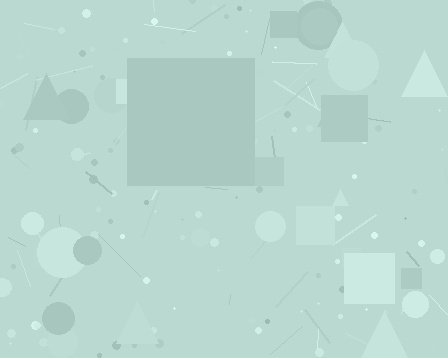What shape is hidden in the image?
A square is hidden in the image.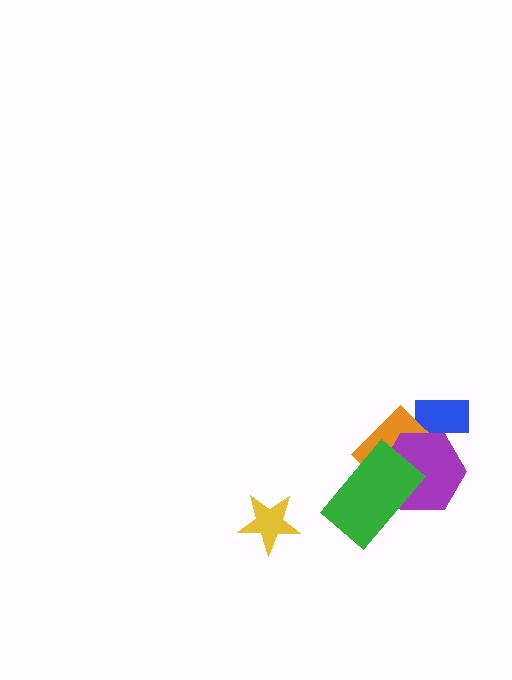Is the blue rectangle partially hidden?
Yes, it is partially covered by another shape.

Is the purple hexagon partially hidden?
Yes, it is partially covered by another shape.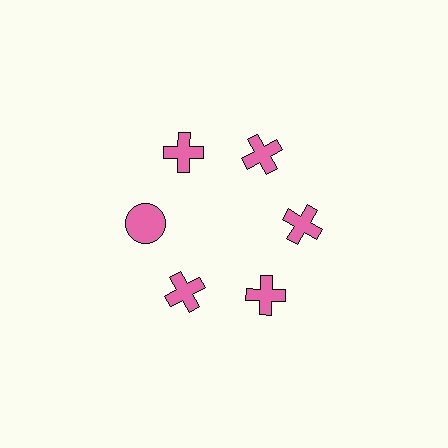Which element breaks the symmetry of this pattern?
The pink circle at roughly the 9 o'clock position breaks the symmetry. All other shapes are pink crosses.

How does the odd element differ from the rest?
It has a different shape: circle instead of cross.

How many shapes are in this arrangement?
There are 6 shapes arranged in a ring pattern.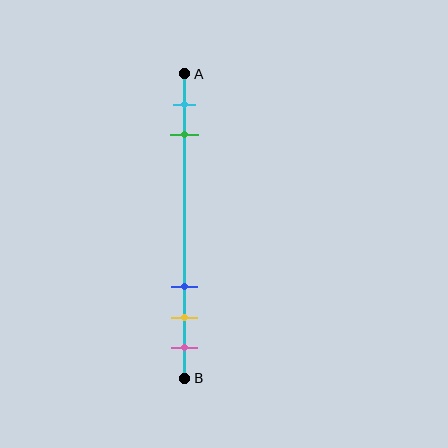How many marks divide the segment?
There are 5 marks dividing the segment.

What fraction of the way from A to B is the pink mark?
The pink mark is approximately 90% (0.9) of the way from A to B.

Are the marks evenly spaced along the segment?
No, the marks are not evenly spaced.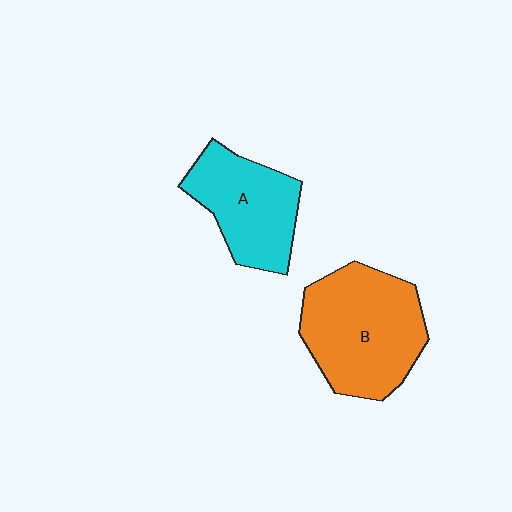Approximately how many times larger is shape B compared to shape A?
Approximately 1.4 times.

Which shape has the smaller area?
Shape A (cyan).